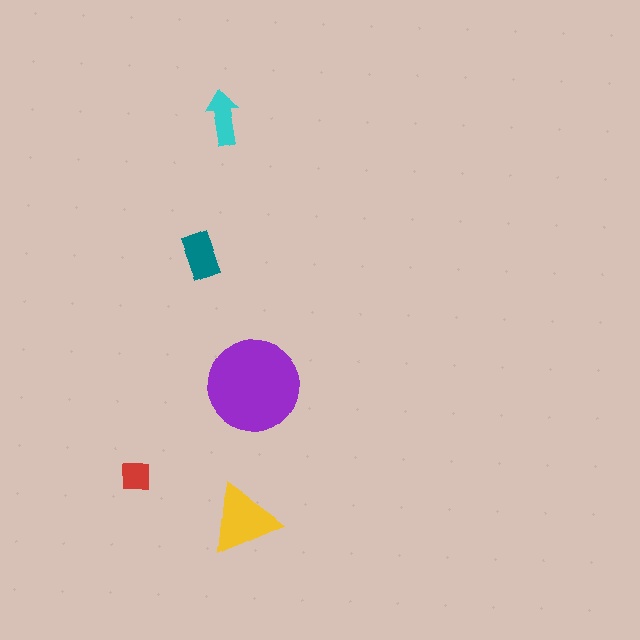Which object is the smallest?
The red square.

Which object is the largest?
The purple circle.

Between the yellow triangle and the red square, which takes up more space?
The yellow triangle.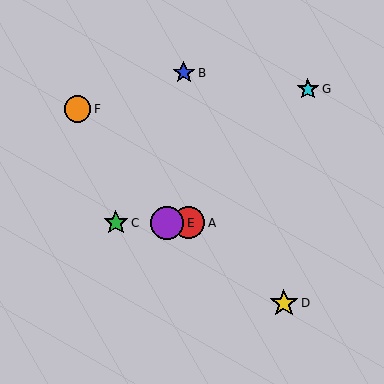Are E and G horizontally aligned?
No, E is at y≈223 and G is at y≈89.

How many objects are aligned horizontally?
3 objects (A, C, E) are aligned horizontally.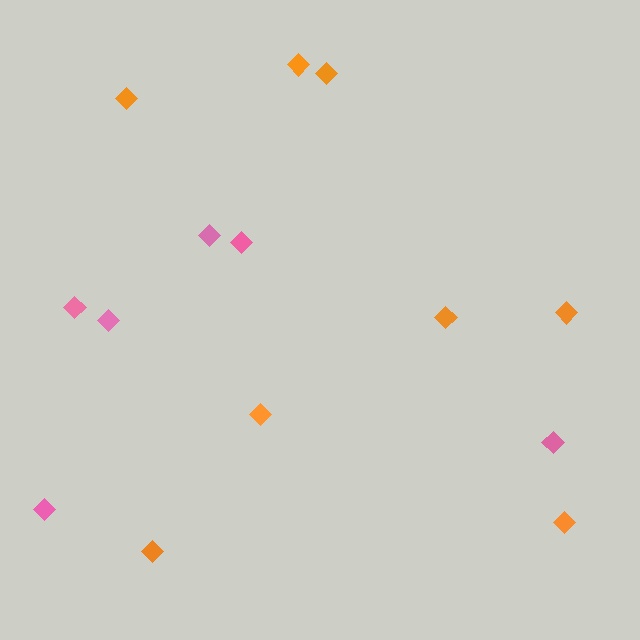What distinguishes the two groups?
There are 2 groups: one group of pink diamonds (6) and one group of orange diamonds (8).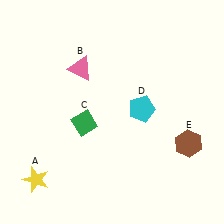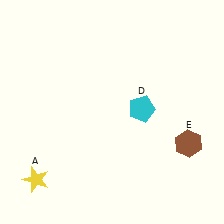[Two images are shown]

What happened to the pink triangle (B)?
The pink triangle (B) was removed in Image 2. It was in the top-left area of Image 1.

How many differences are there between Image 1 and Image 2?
There are 2 differences between the two images.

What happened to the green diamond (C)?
The green diamond (C) was removed in Image 2. It was in the bottom-left area of Image 1.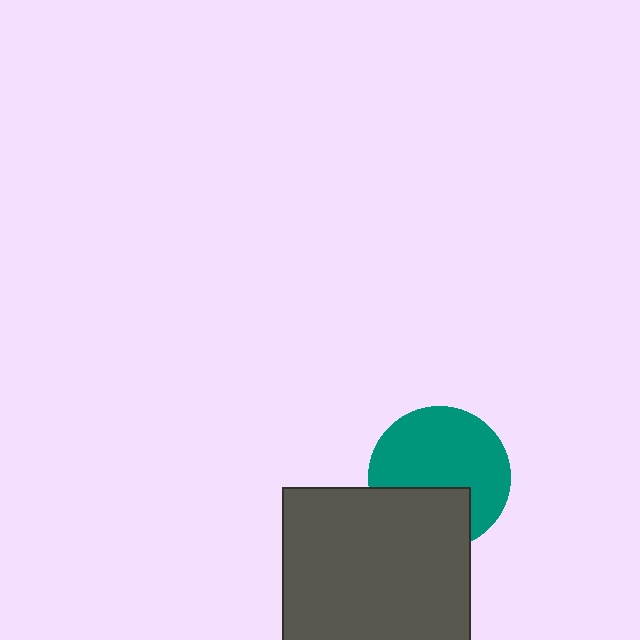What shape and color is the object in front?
The object in front is a dark gray square.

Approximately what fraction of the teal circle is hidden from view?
Roughly 32% of the teal circle is hidden behind the dark gray square.